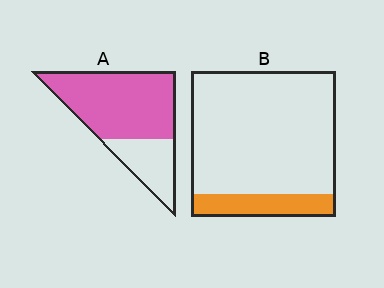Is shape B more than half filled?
No.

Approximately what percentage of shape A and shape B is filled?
A is approximately 70% and B is approximately 15%.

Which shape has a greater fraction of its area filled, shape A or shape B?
Shape A.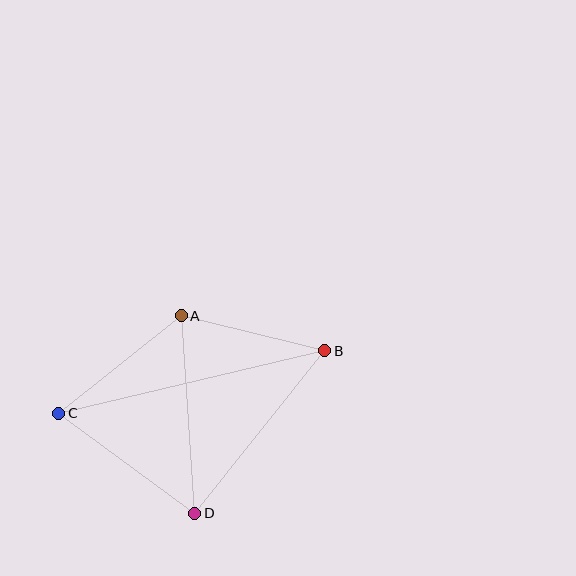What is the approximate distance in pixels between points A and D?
The distance between A and D is approximately 198 pixels.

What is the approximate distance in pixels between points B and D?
The distance between B and D is approximately 208 pixels.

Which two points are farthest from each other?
Points B and C are farthest from each other.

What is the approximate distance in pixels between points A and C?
The distance between A and C is approximately 156 pixels.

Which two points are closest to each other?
Points A and B are closest to each other.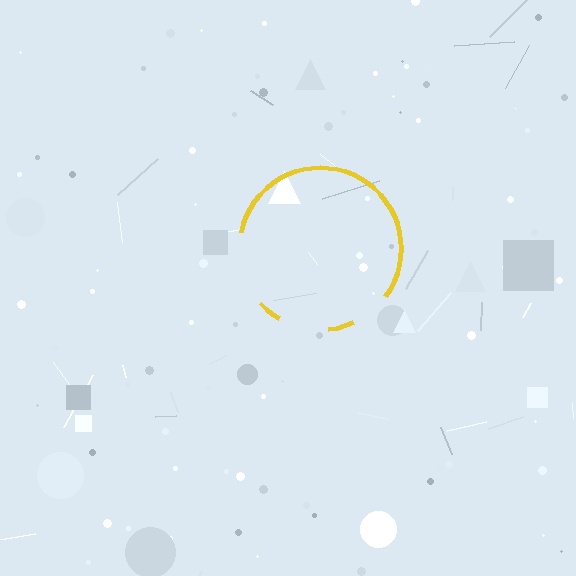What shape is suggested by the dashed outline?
The dashed outline suggests a circle.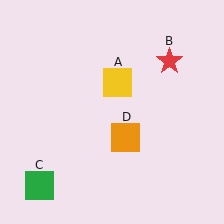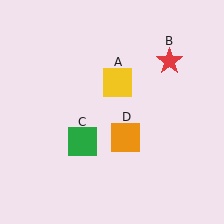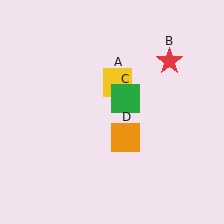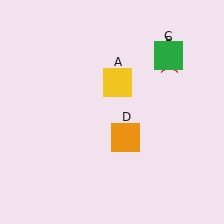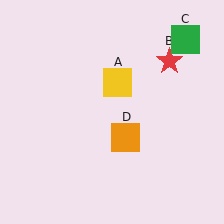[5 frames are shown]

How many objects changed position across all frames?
1 object changed position: green square (object C).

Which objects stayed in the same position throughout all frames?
Yellow square (object A) and red star (object B) and orange square (object D) remained stationary.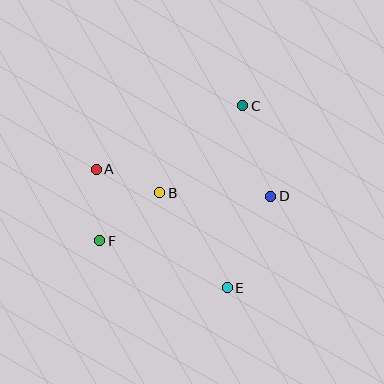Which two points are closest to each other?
Points A and B are closest to each other.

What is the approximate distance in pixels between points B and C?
The distance between B and C is approximately 120 pixels.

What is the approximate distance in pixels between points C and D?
The distance between C and D is approximately 94 pixels.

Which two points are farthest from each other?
Points C and F are farthest from each other.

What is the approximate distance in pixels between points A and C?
The distance between A and C is approximately 160 pixels.